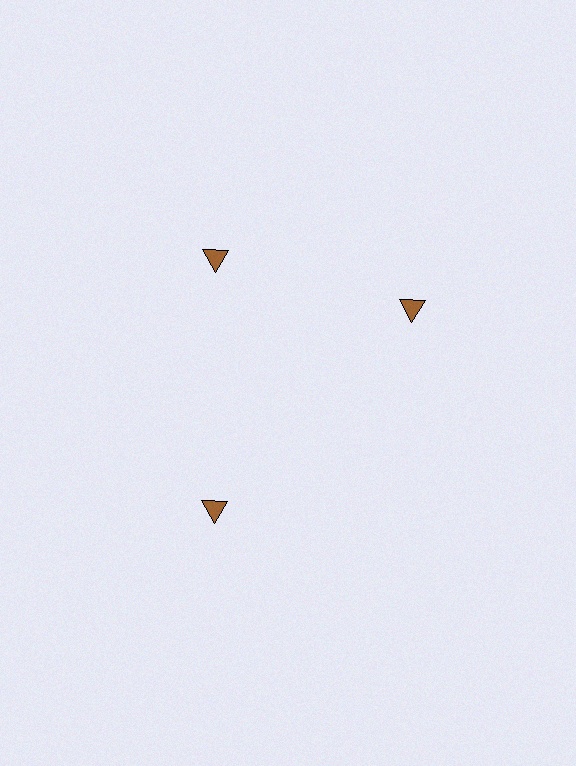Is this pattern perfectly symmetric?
No. The 3 brown triangles are arranged in a ring, but one element near the 3 o'clock position is rotated out of alignment along the ring, breaking the 3-fold rotational symmetry.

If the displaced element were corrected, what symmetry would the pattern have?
It would have 3-fold rotational symmetry — the pattern would map onto itself every 120 degrees.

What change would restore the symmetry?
The symmetry would be restored by rotating it back into even spacing with its neighbors so that all 3 triangles sit at equal angles and equal distance from the center.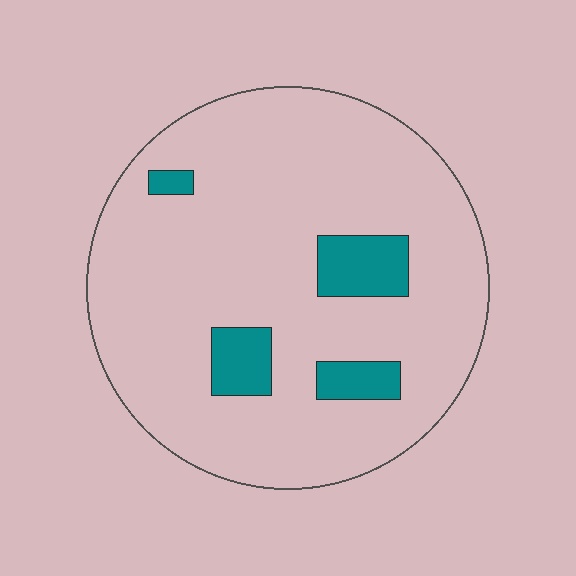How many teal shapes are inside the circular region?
4.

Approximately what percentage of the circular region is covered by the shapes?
Approximately 10%.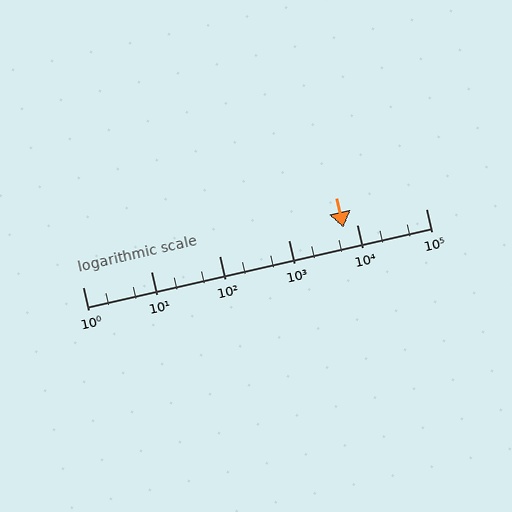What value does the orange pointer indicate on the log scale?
The pointer indicates approximately 6300.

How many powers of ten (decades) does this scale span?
The scale spans 5 decades, from 1 to 100000.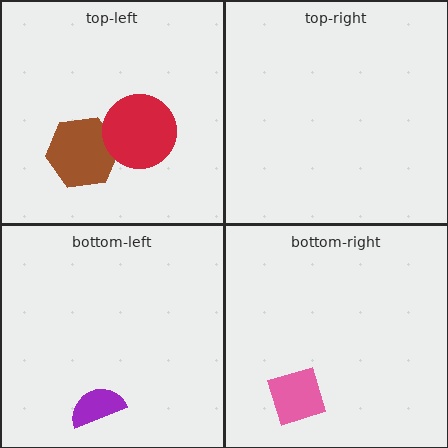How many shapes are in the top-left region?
2.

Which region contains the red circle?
The top-left region.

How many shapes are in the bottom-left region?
1.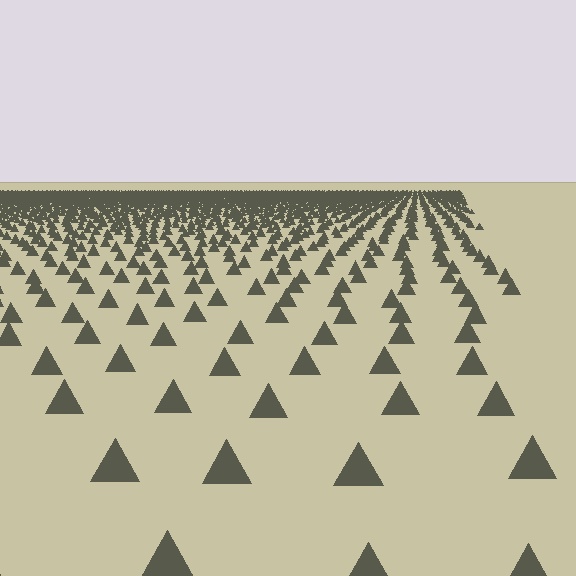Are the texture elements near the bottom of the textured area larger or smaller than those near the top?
Larger. Near the bottom, elements are closer to the viewer and appear at a bigger on-screen size.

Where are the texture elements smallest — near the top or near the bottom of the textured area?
Near the top.